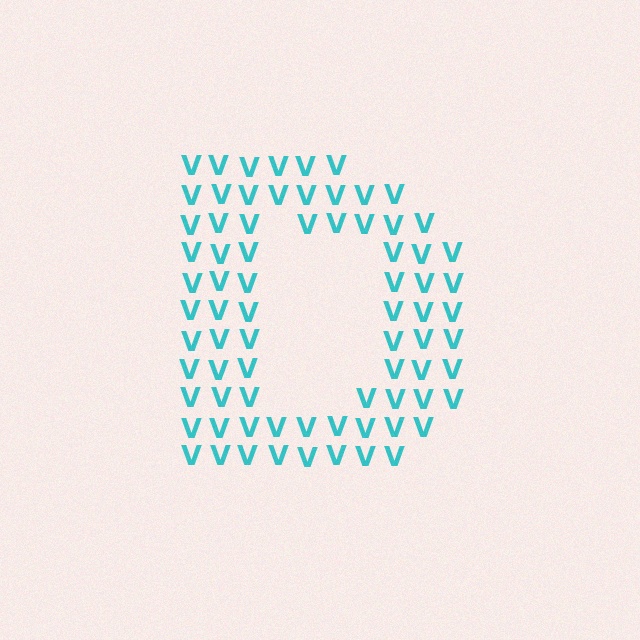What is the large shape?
The large shape is the letter D.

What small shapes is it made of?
It is made of small letter V's.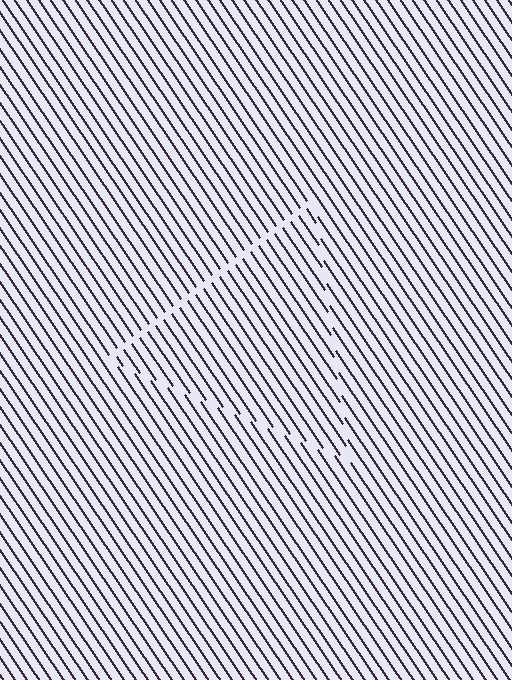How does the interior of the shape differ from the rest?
The interior of the shape contains the same grating, shifted by half a period — the contour is defined by the phase discontinuity where line-ends from the inner and outer gratings abut.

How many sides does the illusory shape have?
3 sides — the line-ends trace a triangle.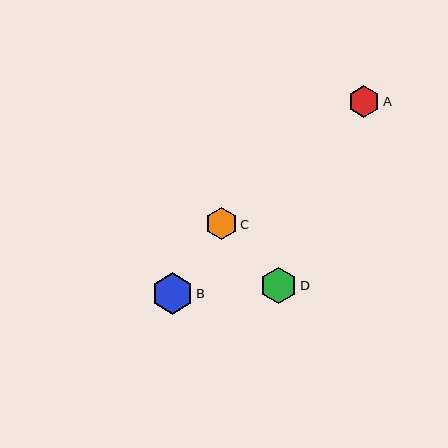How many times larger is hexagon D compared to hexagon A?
Hexagon D is approximately 1.1 times the size of hexagon A.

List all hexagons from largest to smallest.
From largest to smallest: B, D, C, A.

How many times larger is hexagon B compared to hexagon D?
Hexagon B is approximately 1.1 times the size of hexagon D.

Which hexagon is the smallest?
Hexagon A is the smallest with a size of approximately 32 pixels.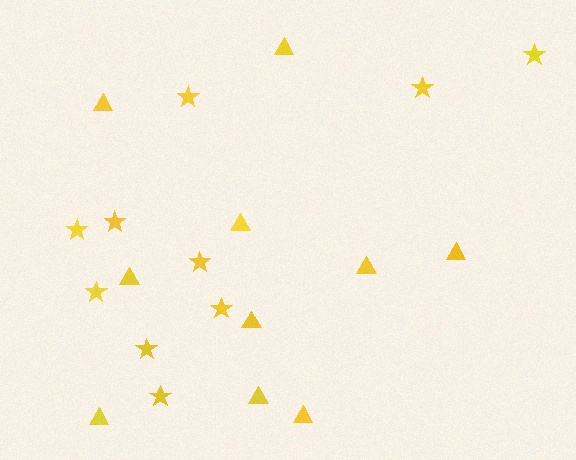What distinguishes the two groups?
There are 2 groups: one group of triangles (10) and one group of stars (10).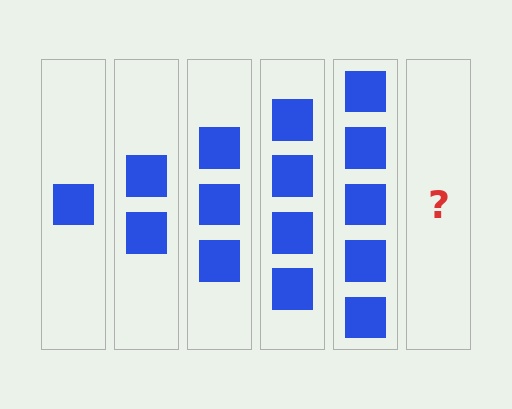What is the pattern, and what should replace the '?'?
The pattern is that each step adds one more square. The '?' should be 6 squares.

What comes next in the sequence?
The next element should be 6 squares.